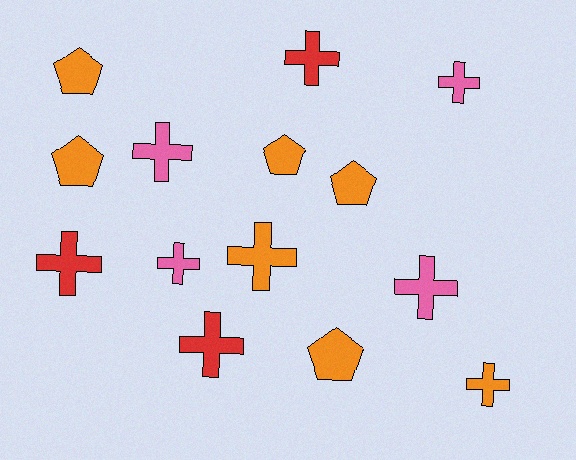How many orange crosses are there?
There are 2 orange crosses.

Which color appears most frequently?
Orange, with 7 objects.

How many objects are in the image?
There are 14 objects.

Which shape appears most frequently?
Cross, with 9 objects.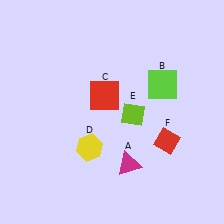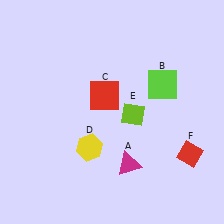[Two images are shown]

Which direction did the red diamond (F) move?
The red diamond (F) moved right.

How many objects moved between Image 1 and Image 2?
1 object moved between the two images.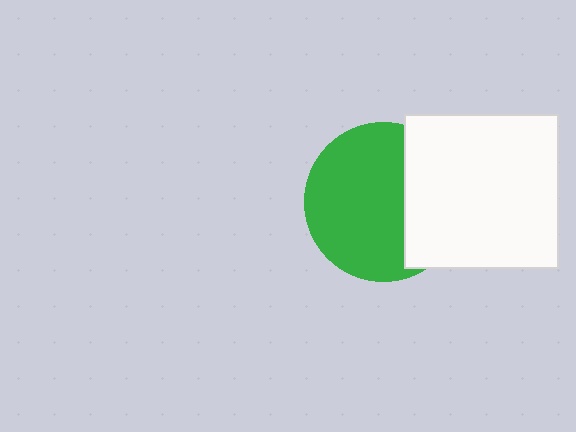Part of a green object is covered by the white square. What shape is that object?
It is a circle.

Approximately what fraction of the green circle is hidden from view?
Roughly 34% of the green circle is hidden behind the white square.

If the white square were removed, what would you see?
You would see the complete green circle.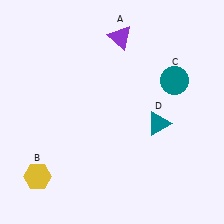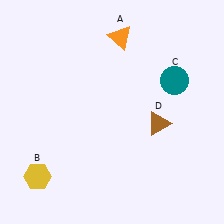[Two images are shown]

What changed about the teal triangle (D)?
In Image 1, D is teal. In Image 2, it changed to brown.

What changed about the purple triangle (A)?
In Image 1, A is purple. In Image 2, it changed to orange.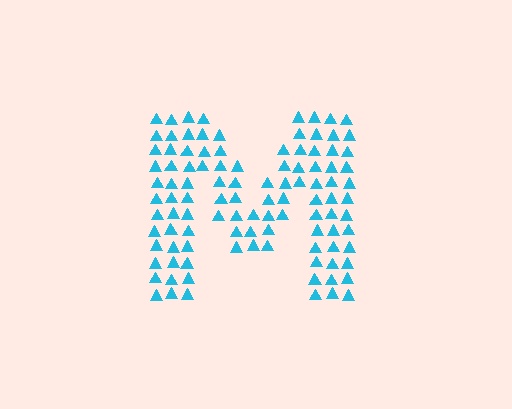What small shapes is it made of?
It is made of small triangles.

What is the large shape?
The large shape is the letter M.